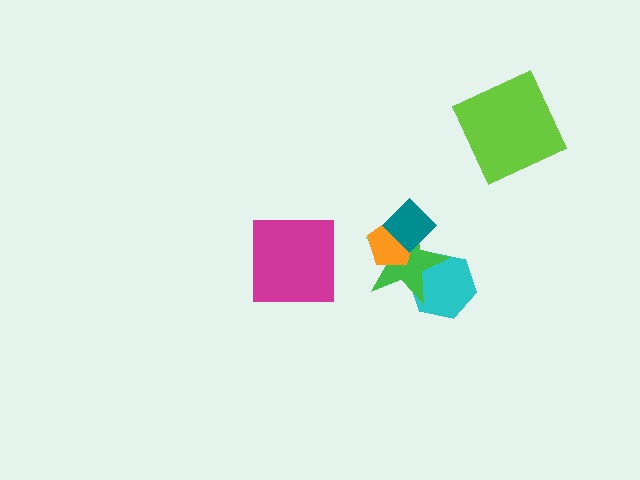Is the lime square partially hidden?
No, no other shape covers it.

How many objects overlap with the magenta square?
0 objects overlap with the magenta square.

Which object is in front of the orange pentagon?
The teal diamond is in front of the orange pentagon.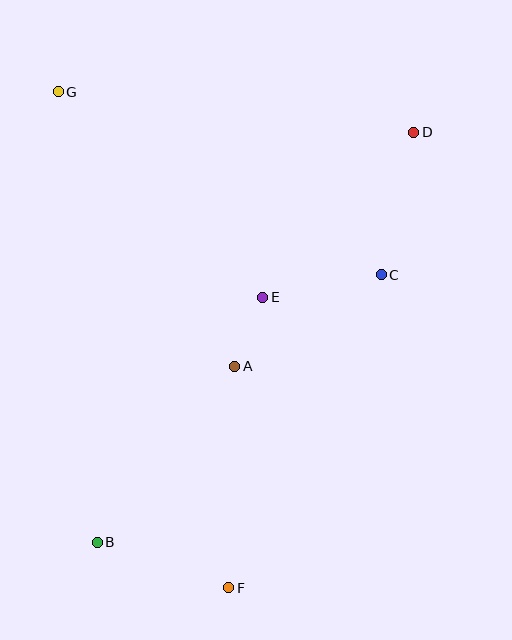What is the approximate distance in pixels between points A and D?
The distance between A and D is approximately 294 pixels.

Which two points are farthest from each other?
Points F and G are farthest from each other.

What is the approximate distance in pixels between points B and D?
The distance between B and D is approximately 518 pixels.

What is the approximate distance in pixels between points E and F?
The distance between E and F is approximately 293 pixels.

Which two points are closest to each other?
Points A and E are closest to each other.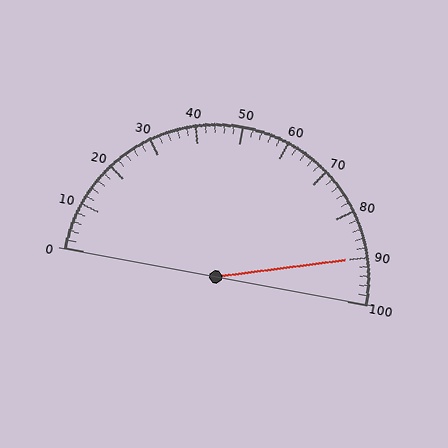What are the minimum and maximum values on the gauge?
The gauge ranges from 0 to 100.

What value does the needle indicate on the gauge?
The needle indicates approximately 90.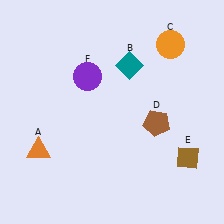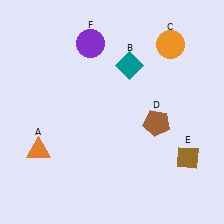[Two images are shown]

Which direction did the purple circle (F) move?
The purple circle (F) moved up.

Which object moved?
The purple circle (F) moved up.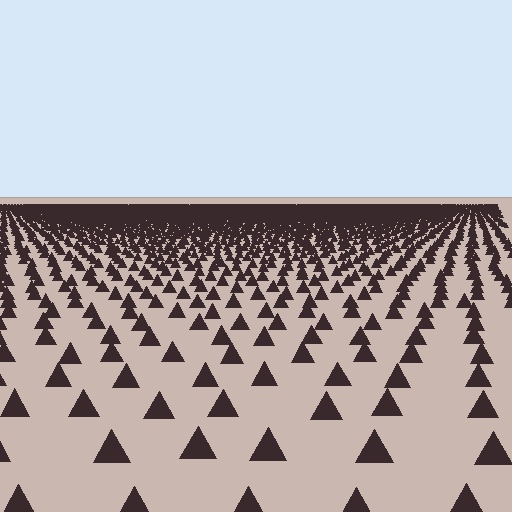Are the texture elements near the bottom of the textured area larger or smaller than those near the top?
Larger. Near the bottom, elements are closer to the viewer and appear at a bigger on-screen size.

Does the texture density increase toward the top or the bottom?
Density increases toward the top.